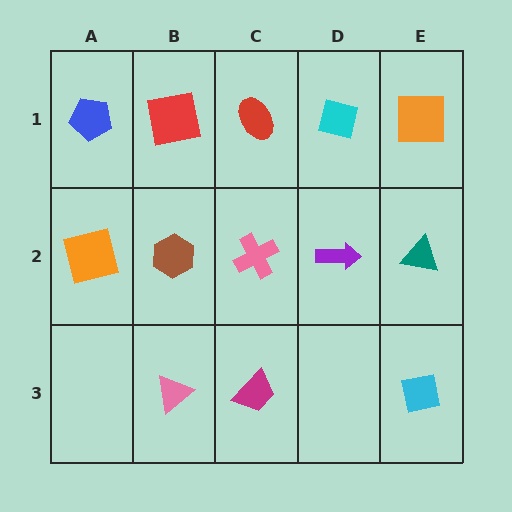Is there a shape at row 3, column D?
No, that cell is empty.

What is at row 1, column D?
A cyan square.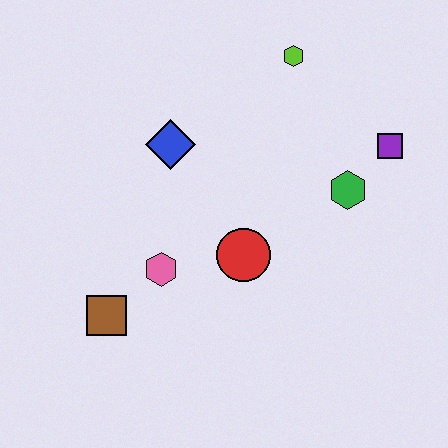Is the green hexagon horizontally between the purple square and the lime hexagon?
Yes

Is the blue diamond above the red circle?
Yes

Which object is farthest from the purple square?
The brown square is farthest from the purple square.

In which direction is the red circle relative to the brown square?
The red circle is to the right of the brown square.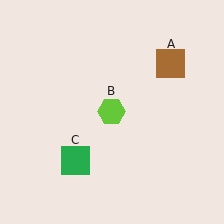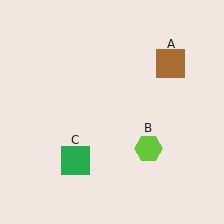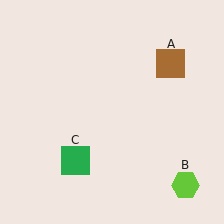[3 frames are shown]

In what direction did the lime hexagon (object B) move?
The lime hexagon (object B) moved down and to the right.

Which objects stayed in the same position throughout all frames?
Brown square (object A) and green square (object C) remained stationary.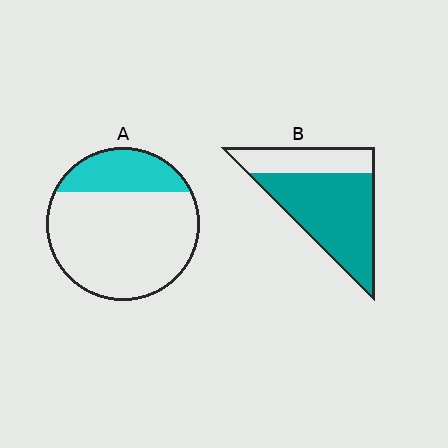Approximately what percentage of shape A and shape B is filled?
A is approximately 25% and B is approximately 70%.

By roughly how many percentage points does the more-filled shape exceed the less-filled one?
By roughly 45 percentage points (B over A).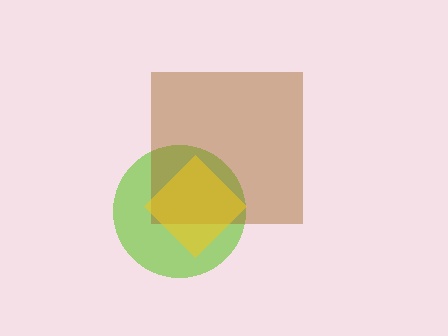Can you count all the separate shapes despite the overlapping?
Yes, there are 3 separate shapes.